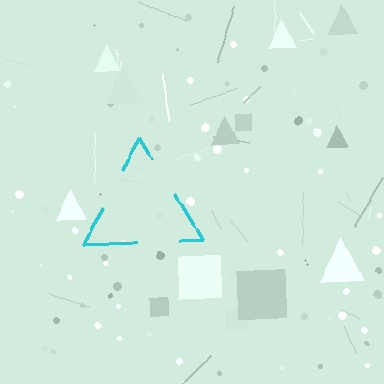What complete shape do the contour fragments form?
The contour fragments form a triangle.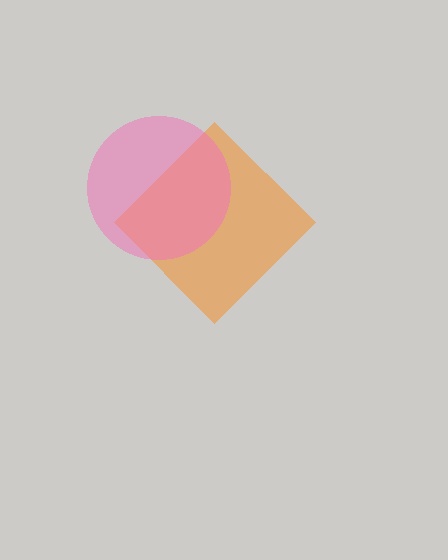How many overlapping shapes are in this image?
There are 2 overlapping shapes in the image.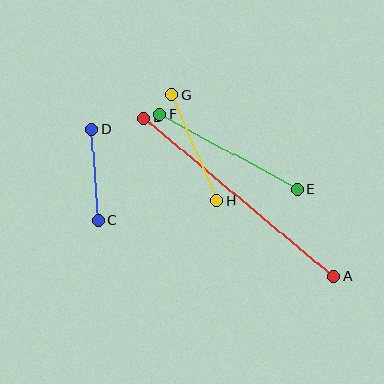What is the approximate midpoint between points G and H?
The midpoint is at approximately (194, 148) pixels.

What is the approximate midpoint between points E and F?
The midpoint is at approximately (228, 152) pixels.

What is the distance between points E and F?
The distance is approximately 157 pixels.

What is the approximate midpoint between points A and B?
The midpoint is at approximately (239, 197) pixels.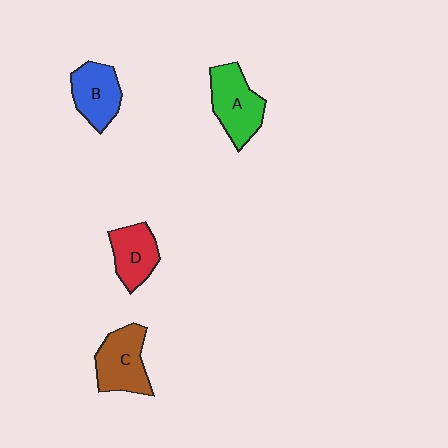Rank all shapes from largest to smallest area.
From largest to smallest: A (green), C (brown), B (blue), D (red).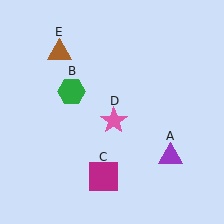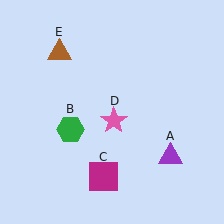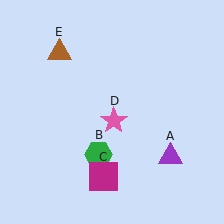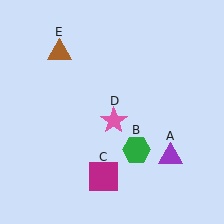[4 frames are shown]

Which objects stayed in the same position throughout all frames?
Purple triangle (object A) and magenta square (object C) and pink star (object D) and brown triangle (object E) remained stationary.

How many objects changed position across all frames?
1 object changed position: green hexagon (object B).